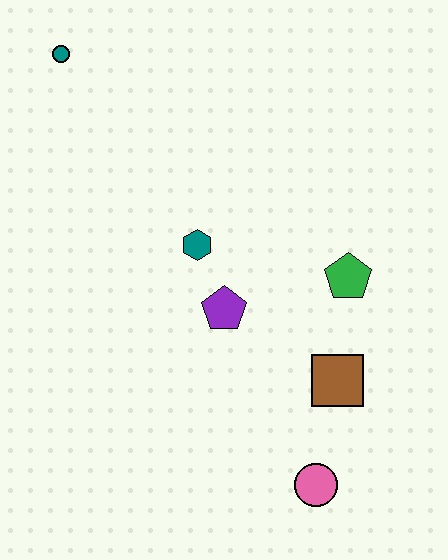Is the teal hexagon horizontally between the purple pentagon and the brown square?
No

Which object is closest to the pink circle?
The brown square is closest to the pink circle.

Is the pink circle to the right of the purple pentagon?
Yes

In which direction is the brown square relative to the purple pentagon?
The brown square is to the right of the purple pentagon.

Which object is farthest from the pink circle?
The teal circle is farthest from the pink circle.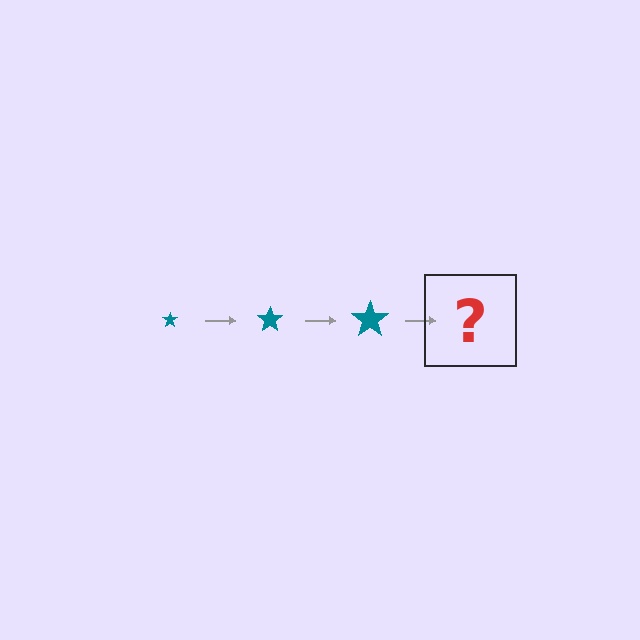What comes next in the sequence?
The next element should be a teal star, larger than the previous one.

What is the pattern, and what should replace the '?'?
The pattern is that the star gets progressively larger each step. The '?' should be a teal star, larger than the previous one.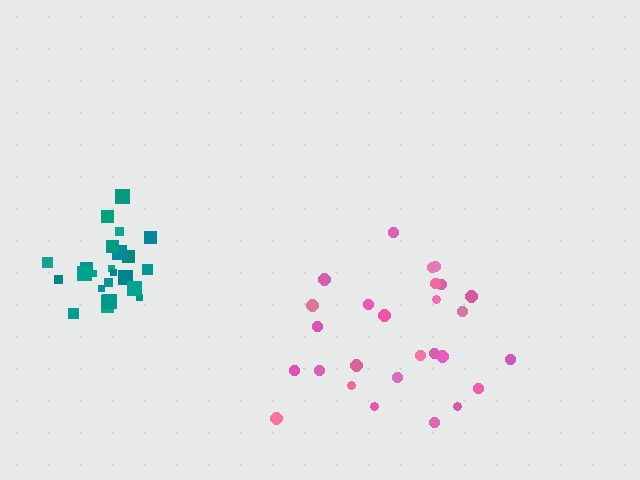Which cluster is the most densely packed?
Teal.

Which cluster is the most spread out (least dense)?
Pink.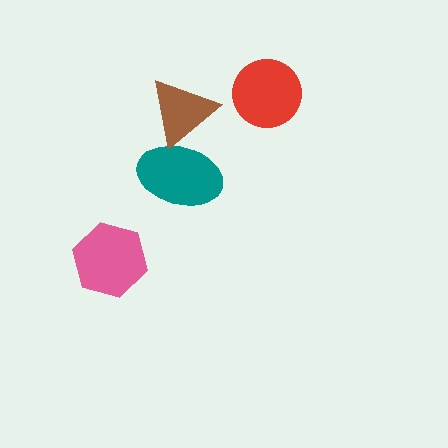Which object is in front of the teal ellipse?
The brown triangle is in front of the teal ellipse.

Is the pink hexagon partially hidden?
No, no other shape covers it.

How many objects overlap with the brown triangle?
1 object overlaps with the brown triangle.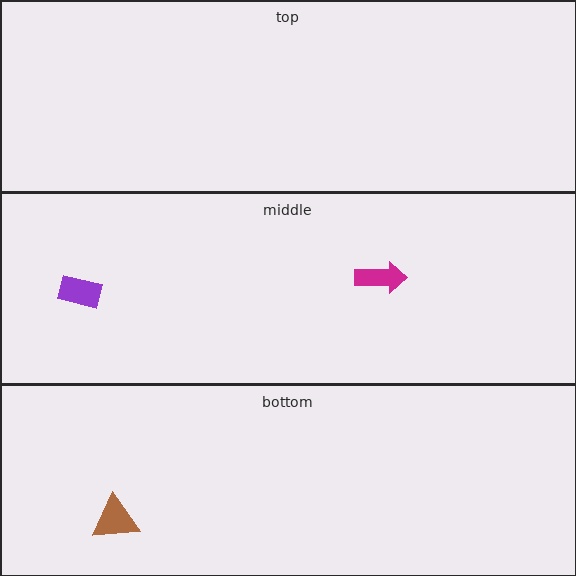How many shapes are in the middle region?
2.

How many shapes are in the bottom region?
1.